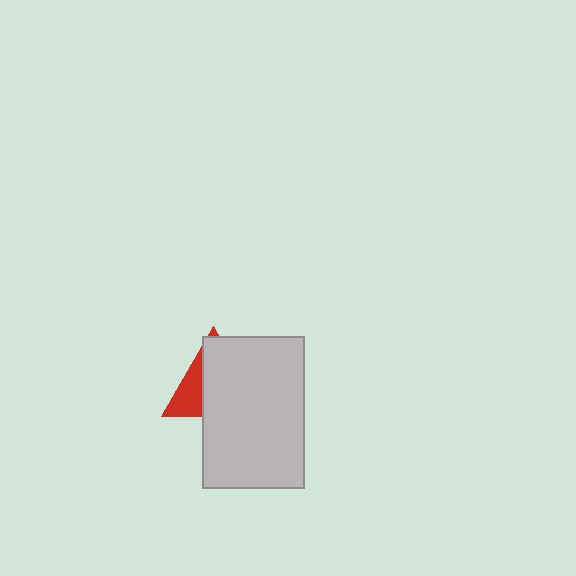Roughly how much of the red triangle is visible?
A small part of it is visible (roughly 31%).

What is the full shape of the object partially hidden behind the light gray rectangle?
The partially hidden object is a red triangle.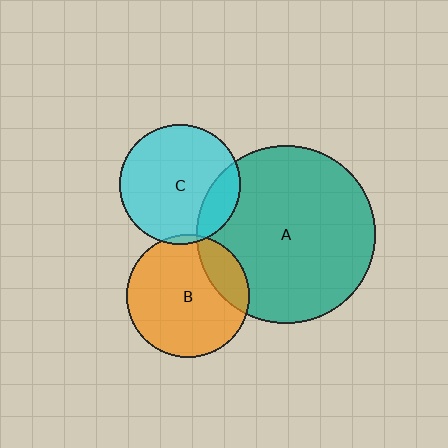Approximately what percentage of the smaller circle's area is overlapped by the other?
Approximately 20%.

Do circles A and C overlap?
Yes.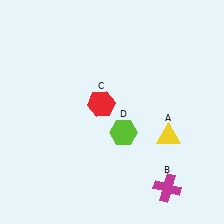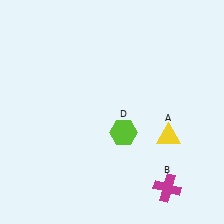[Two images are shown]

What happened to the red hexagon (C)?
The red hexagon (C) was removed in Image 2. It was in the top-left area of Image 1.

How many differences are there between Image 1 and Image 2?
There is 1 difference between the two images.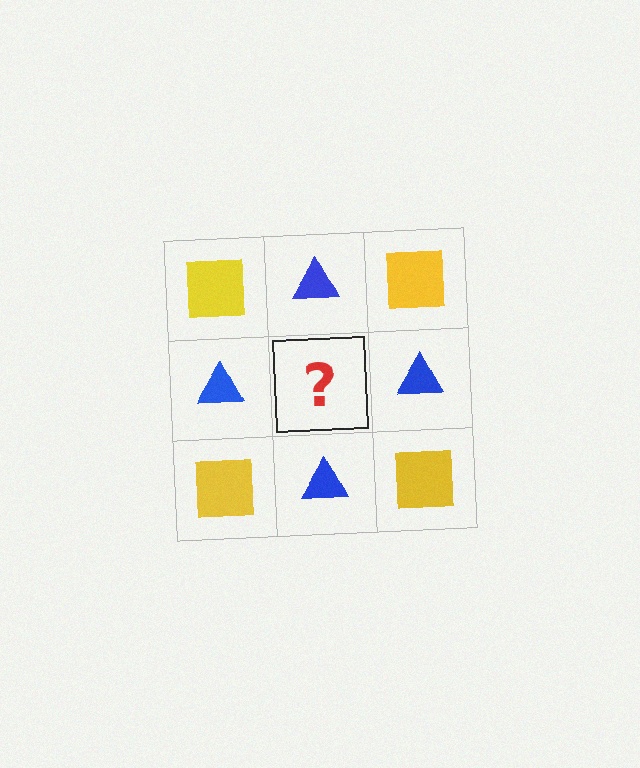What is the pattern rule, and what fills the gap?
The rule is that it alternates yellow square and blue triangle in a checkerboard pattern. The gap should be filled with a yellow square.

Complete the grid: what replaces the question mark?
The question mark should be replaced with a yellow square.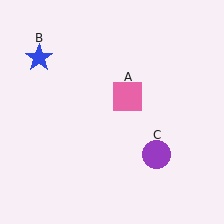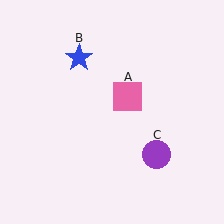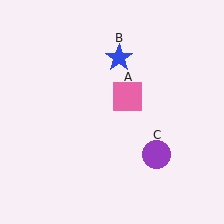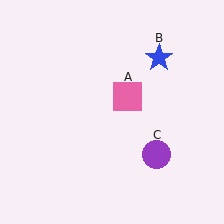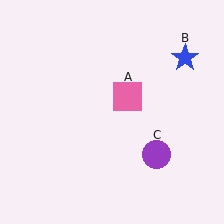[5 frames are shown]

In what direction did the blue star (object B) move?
The blue star (object B) moved right.